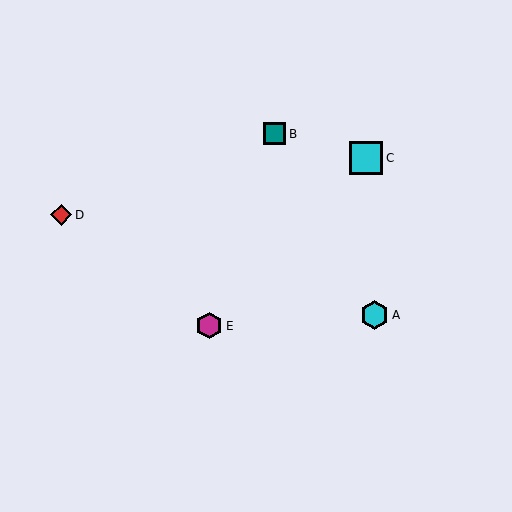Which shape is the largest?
The cyan square (labeled C) is the largest.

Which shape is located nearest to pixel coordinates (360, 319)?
The cyan hexagon (labeled A) at (374, 315) is nearest to that location.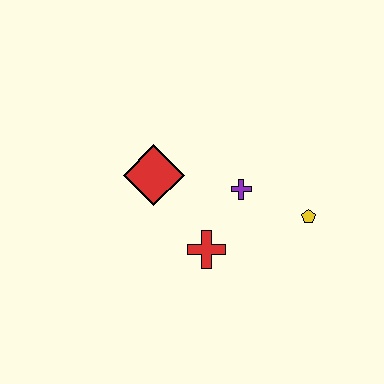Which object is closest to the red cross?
The purple cross is closest to the red cross.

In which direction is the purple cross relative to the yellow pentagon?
The purple cross is to the left of the yellow pentagon.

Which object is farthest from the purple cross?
The red diamond is farthest from the purple cross.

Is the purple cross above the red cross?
Yes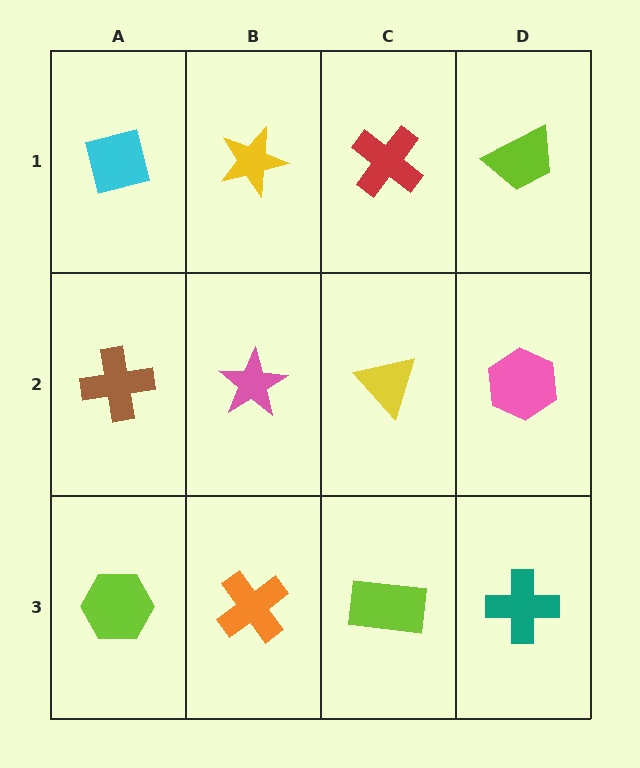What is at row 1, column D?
A lime trapezoid.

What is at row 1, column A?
A cyan square.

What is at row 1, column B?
A yellow star.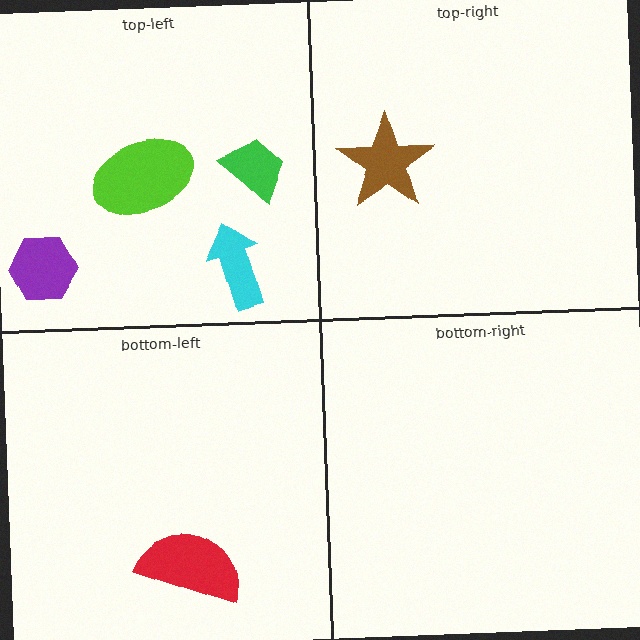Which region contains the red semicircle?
The bottom-left region.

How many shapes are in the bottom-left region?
1.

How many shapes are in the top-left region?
4.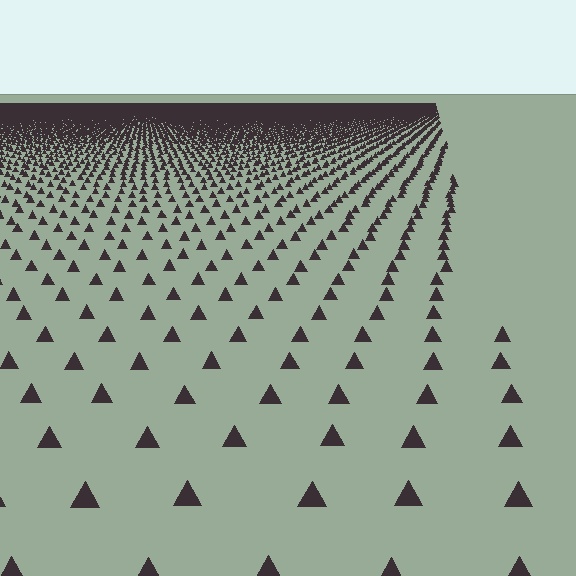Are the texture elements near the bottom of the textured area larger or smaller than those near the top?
Larger. Near the bottom, elements are closer to the viewer and appear at a bigger on-screen size.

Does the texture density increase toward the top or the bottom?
Density increases toward the top.